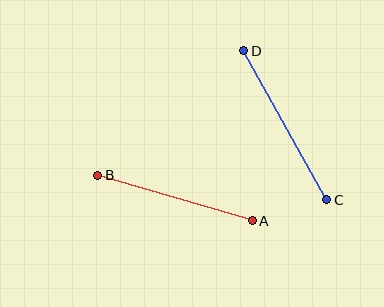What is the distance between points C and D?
The distance is approximately 171 pixels.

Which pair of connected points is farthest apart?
Points C and D are farthest apart.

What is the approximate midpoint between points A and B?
The midpoint is at approximately (175, 198) pixels.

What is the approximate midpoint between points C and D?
The midpoint is at approximately (285, 125) pixels.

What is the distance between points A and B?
The distance is approximately 161 pixels.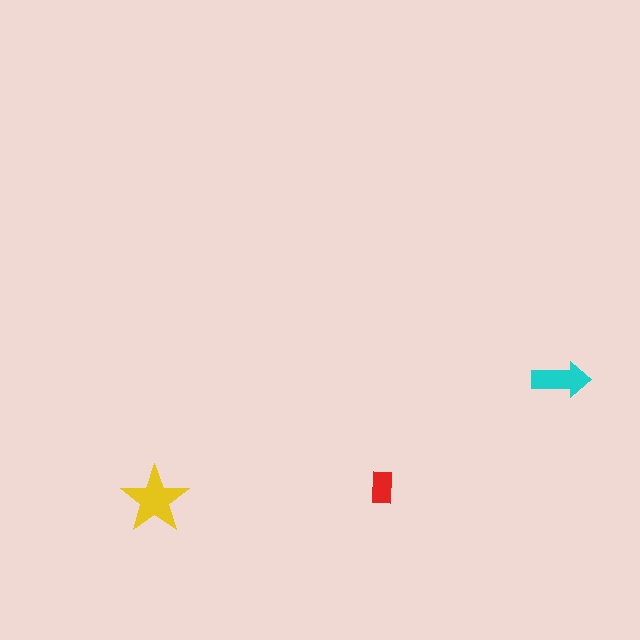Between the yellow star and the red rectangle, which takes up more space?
The yellow star.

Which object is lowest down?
The yellow star is bottommost.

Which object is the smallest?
The red rectangle.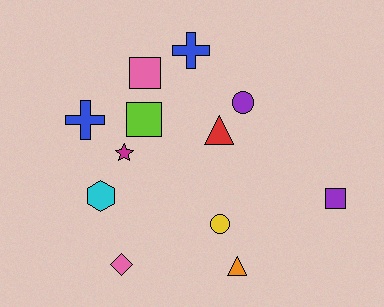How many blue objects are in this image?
There are 2 blue objects.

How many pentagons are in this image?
There are no pentagons.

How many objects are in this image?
There are 12 objects.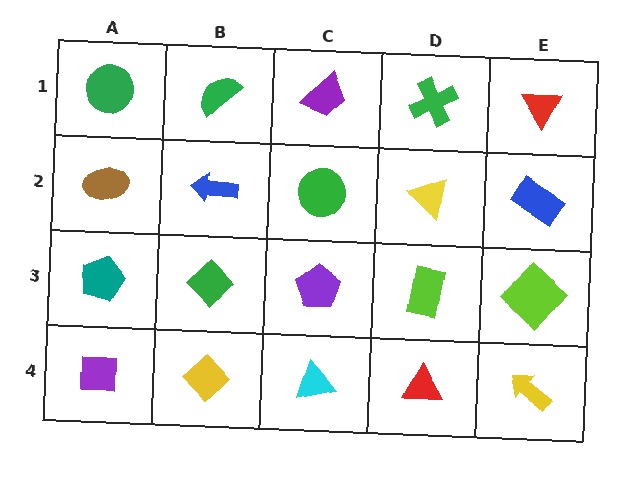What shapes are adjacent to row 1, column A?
A brown ellipse (row 2, column A), a green semicircle (row 1, column B).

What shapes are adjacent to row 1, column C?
A green circle (row 2, column C), a green semicircle (row 1, column B), a green cross (row 1, column D).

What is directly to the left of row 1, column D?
A purple trapezoid.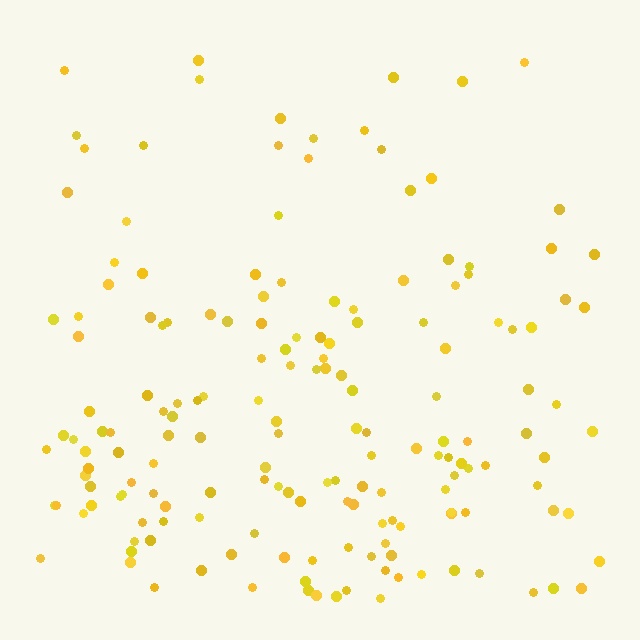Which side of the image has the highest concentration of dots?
The bottom.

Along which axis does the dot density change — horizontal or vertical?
Vertical.